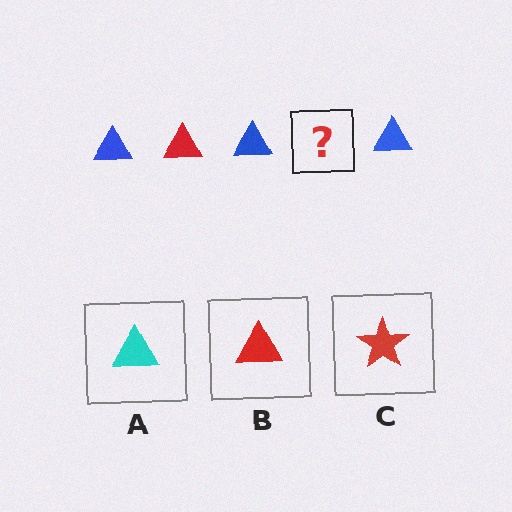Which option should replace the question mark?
Option B.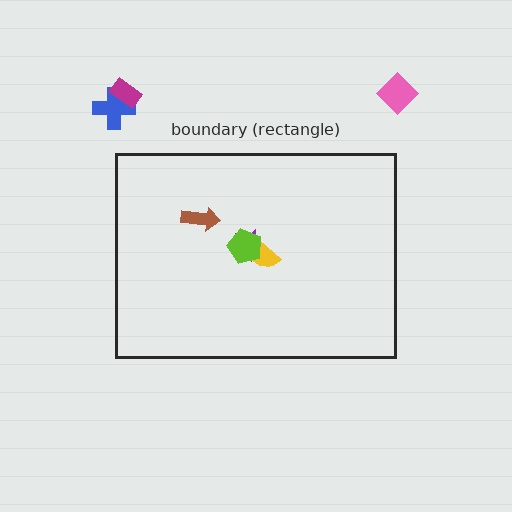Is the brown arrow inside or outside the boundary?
Inside.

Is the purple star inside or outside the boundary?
Inside.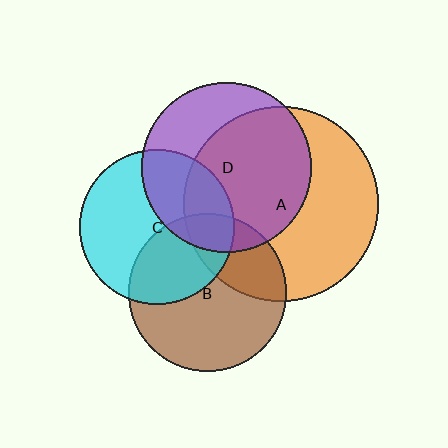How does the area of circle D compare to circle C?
Approximately 1.2 times.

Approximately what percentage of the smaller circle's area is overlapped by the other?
Approximately 20%.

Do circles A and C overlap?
Yes.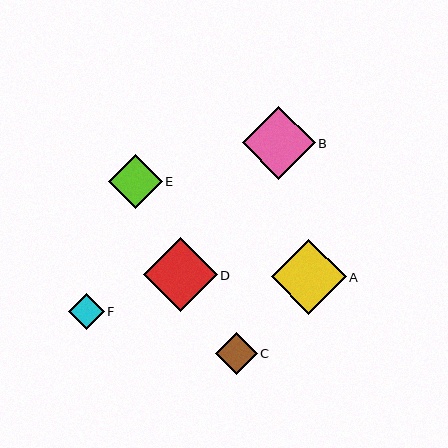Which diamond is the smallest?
Diamond F is the smallest with a size of approximately 36 pixels.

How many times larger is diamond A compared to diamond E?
Diamond A is approximately 1.4 times the size of diamond E.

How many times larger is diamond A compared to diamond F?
Diamond A is approximately 2.1 times the size of diamond F.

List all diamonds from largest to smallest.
From largest to smallest: A, D, B, E, C, F.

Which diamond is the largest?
Diamond A is the largest with a size of approximately 75 pixels.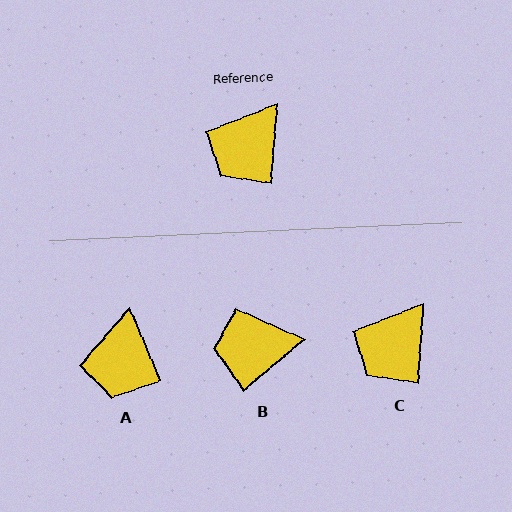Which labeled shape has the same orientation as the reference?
C.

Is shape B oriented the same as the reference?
No, it is off by about 46 degrees.